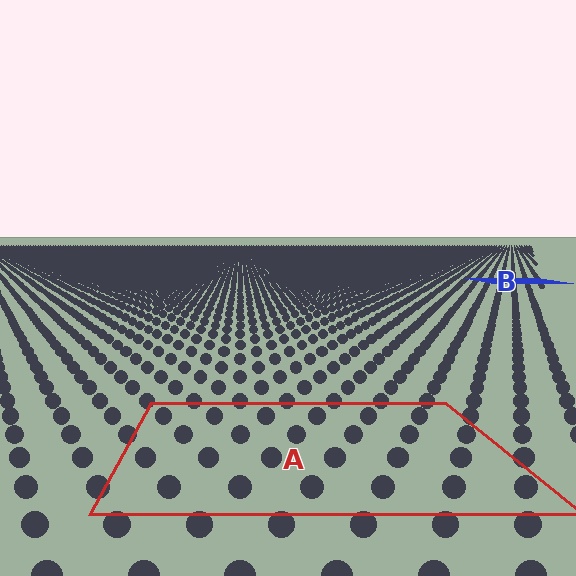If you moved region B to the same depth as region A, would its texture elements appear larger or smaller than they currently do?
They would appear larger. At a closer depth, the same texture elements are projected at a bigger on-screen size.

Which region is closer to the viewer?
Region A is closer. The texture elements there are larger and more spread out.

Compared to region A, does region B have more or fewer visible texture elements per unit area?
Region B has more texture elements per unit area — they are packed more densely because it is farther away.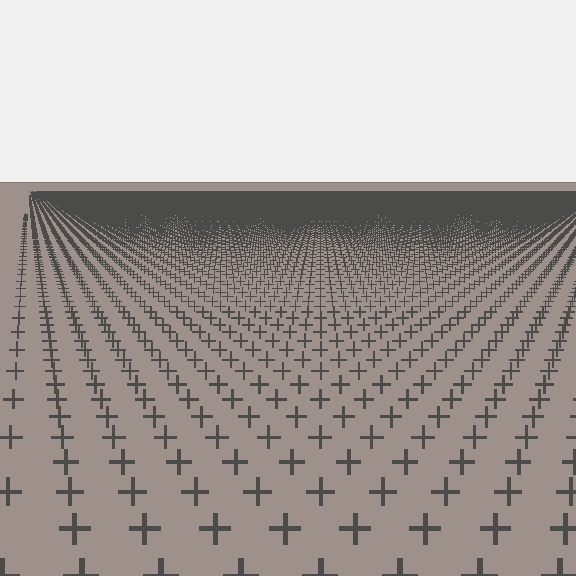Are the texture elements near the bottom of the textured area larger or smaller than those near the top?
Larger. Near the bottom, elements are closer to the viewer and appear at a bigger on-screen size.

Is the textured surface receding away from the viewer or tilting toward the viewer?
The surface is receding away from the viewer. Texture elements get smaller and denser toward the top.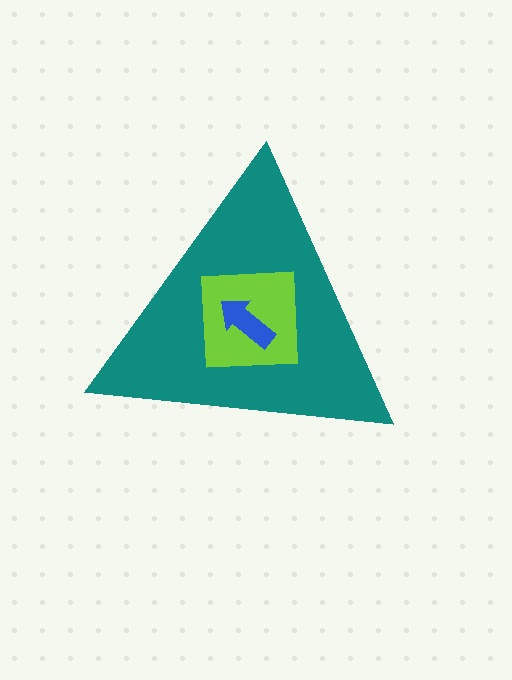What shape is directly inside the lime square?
The blue arrow.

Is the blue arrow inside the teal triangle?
Yes.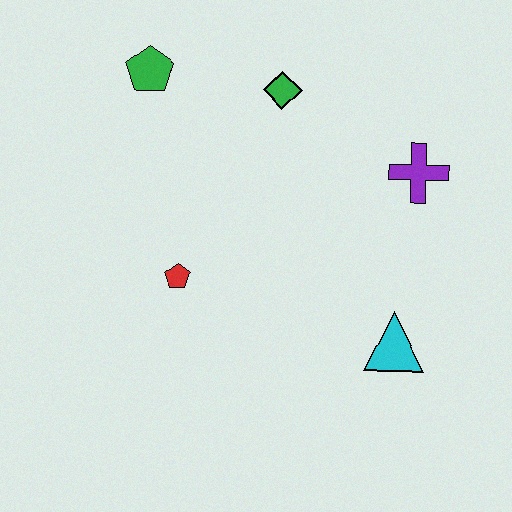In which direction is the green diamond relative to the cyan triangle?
The green diamond is above the cyan triangle.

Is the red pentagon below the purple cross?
Yes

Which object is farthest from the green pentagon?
The cyan triangle is farthest from the green pentagon.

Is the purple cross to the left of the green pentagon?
No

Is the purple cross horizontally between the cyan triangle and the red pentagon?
No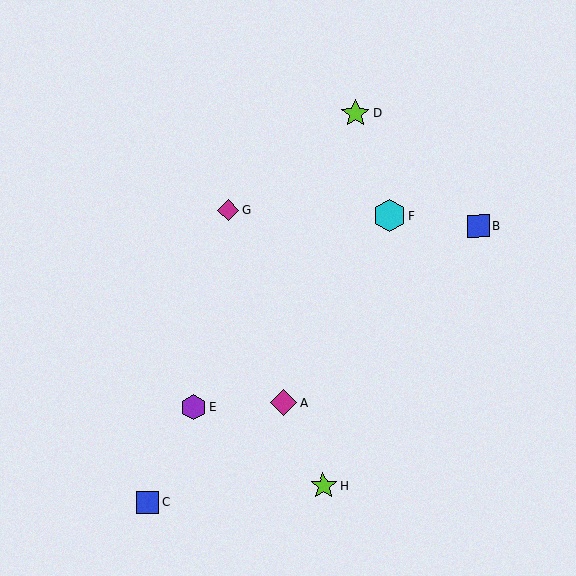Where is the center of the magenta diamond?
The center of the magenta diamond is at (284, 403).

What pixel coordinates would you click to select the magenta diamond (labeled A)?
Click at (284, 403) to select the magenta diamond A.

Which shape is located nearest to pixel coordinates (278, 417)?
The magenta diamond (labeled A) at (284, 403) is nearest to that location.